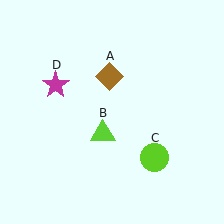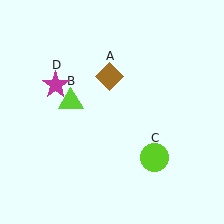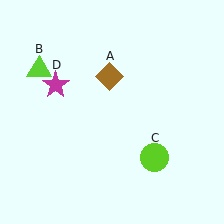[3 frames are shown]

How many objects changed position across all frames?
1 object changed position: lime triangle (object B).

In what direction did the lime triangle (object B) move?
The lime triangle (object B) moved up and to the left.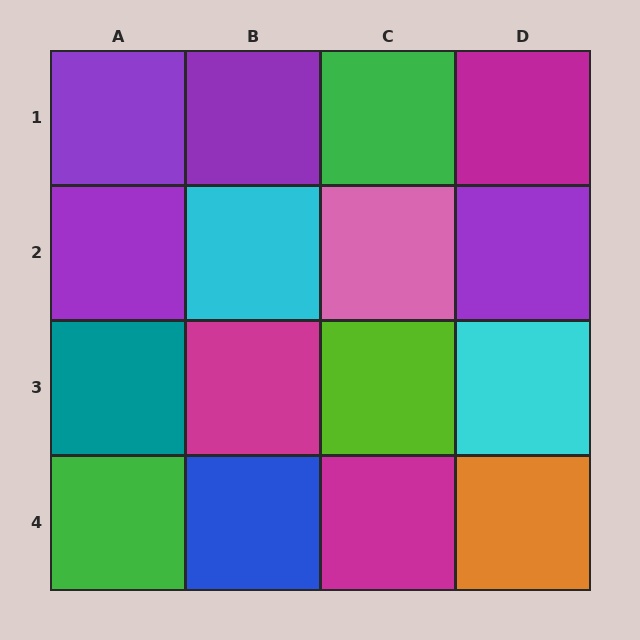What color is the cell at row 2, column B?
Cyan.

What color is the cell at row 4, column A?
Green.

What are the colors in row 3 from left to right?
Teal, magenta, lime, cyan.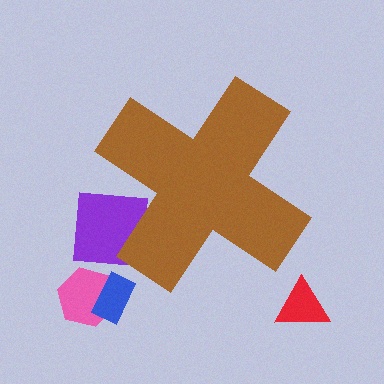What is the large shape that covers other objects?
A brown cross.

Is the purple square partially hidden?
Yes, the purple square is partially hidden behind the brown cross.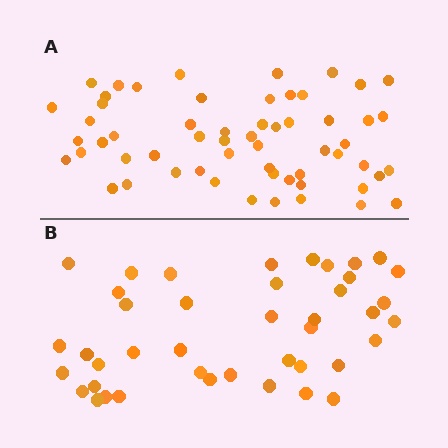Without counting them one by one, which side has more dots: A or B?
Region A (the top region) has more dots.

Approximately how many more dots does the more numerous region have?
Region A has approximately 15 more dots than region B.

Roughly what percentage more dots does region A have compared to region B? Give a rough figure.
About 40% more.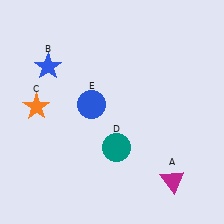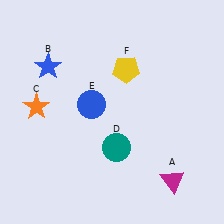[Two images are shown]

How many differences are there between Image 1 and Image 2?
There is 1 difference between the two images.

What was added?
A yellow pentagon (F) was added in Image 2.